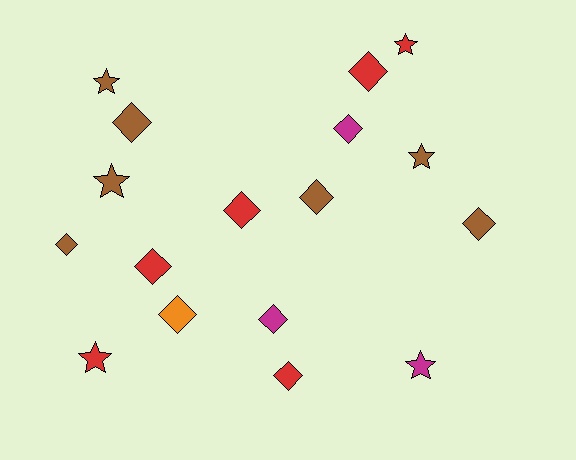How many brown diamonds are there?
There are 4 brown diamonds.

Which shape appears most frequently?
Diamond, with 11 objects.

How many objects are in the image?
There are 17 objects.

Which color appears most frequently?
Brown, with 7 objects.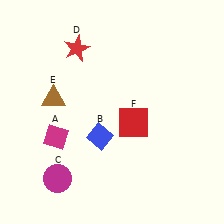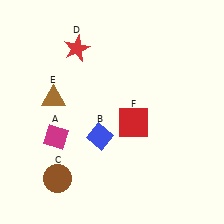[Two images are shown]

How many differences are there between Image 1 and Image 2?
There is 1 difference between the two images.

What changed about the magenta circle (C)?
In Image 1, C is magenta. In Image 2, it changed to brown.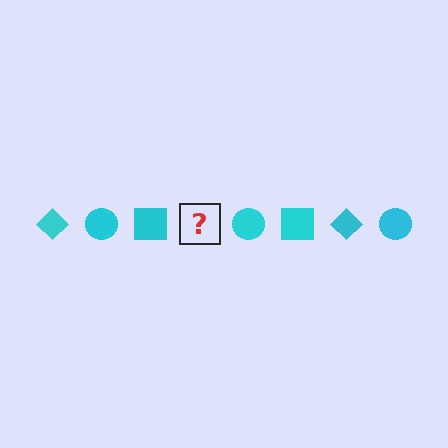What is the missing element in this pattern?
The missing element is a cyan diamond.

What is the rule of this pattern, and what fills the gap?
The rule is that the pattern cycles through diamond, circle, square shapes in cyan. The gap should be filled with a cyan diamond.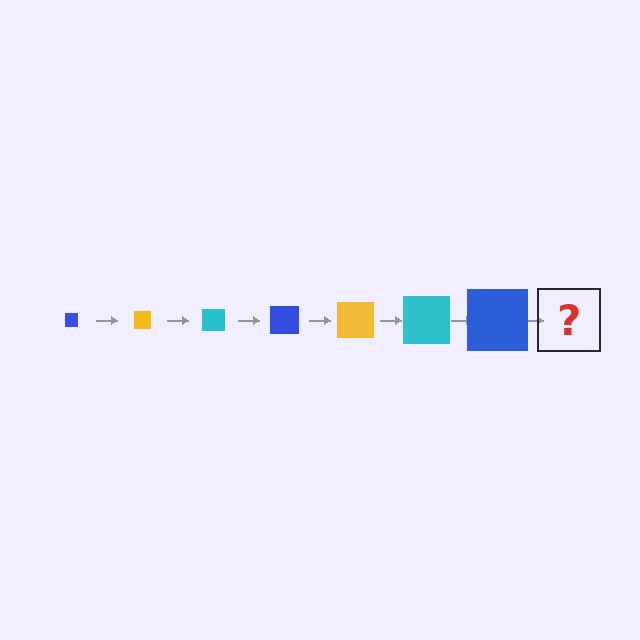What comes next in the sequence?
The next element should be a yellow square, larger than the previous one.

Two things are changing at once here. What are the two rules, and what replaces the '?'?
The two rules are that the square grows larger each step and the color cycles through blue, yellow, and cyan. The '?' should be a yellow square, larger than the previous one.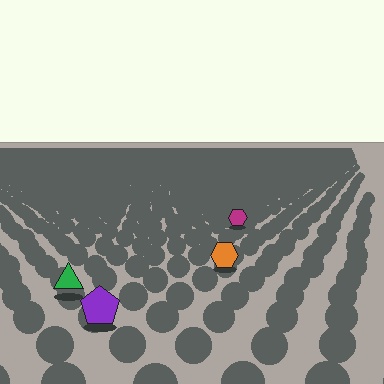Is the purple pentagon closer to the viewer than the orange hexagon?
Yes. The purple pentagon is closer — you can tell from the texture gradient: the ground texture is coarser near it.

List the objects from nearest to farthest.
From nearest to farthest: the purple pentagon, the green triangle, the orange hexagon, the magenta hexagon.